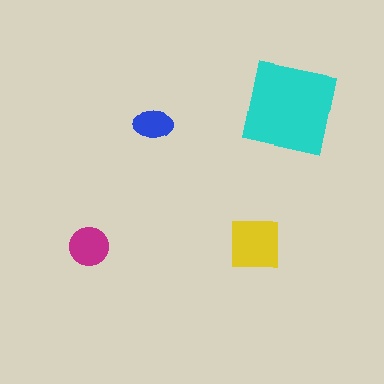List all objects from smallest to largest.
The blue ellipse, the magenta circle, the yellow square, the cyan square.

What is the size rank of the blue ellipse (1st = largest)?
4th.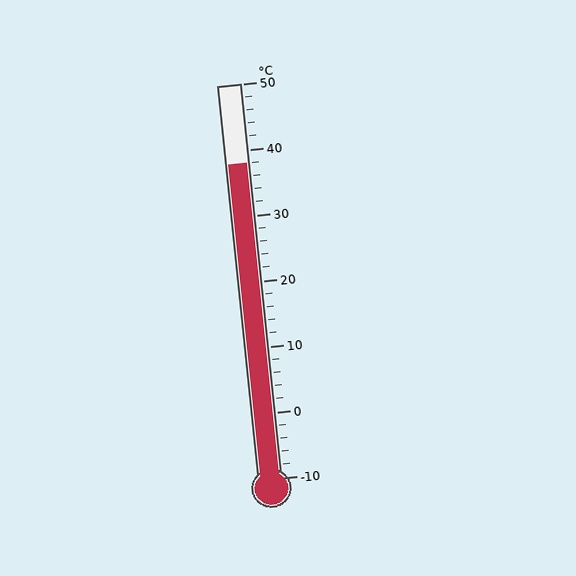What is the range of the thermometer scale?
The thermometer scale ranges from -10°C to 50°C.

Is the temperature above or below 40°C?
The temperature is below 40°C.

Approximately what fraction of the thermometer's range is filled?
The thermometer is filled to approximately 80% of its range.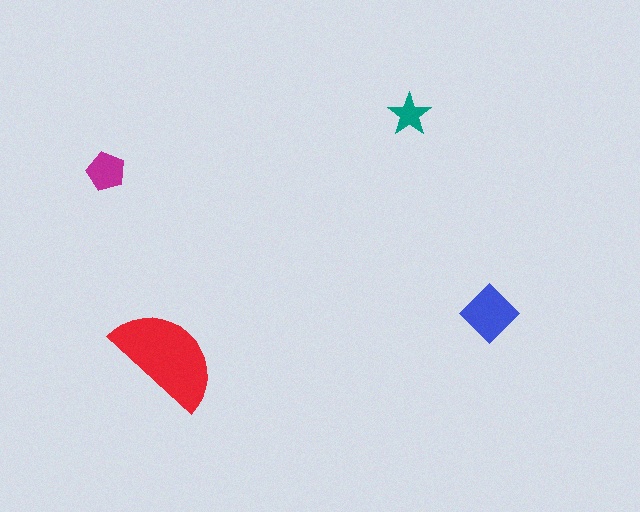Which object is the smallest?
The teal star.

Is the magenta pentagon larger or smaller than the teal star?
Larger.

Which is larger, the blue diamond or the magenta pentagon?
The blue diamond.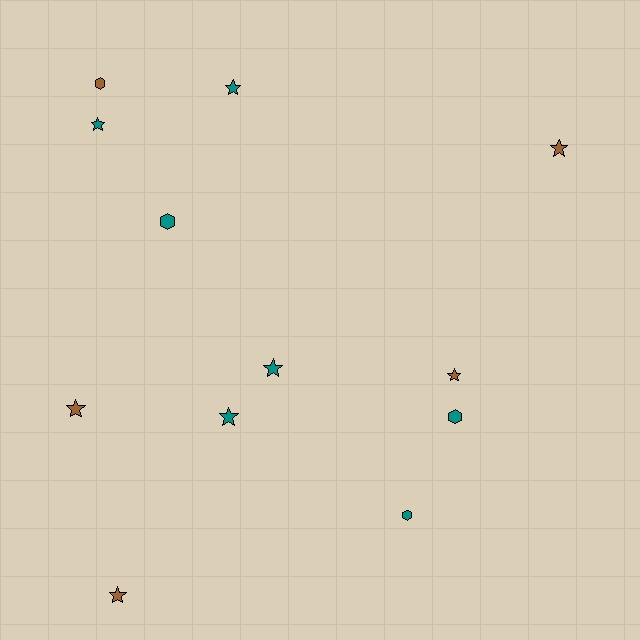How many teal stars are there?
There are 4 teal stars.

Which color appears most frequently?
Teal, with 7 objects.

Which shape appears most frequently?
Star, with 8 objects.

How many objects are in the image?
There are 12 objects.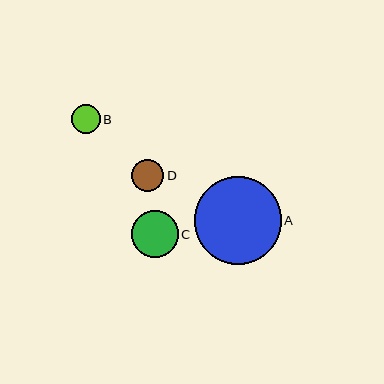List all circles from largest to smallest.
From largest to smallest: A, C, D, B.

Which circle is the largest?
Circle A is the largest with a size of approximately 87 pixels.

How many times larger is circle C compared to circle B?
Circle C is approximately 1.6 times the size of circle B.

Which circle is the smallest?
Circle B is the smallest with a size of approximately 29 pixels.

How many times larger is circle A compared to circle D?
Circle A is approximately 2.7 times the size of circle D.